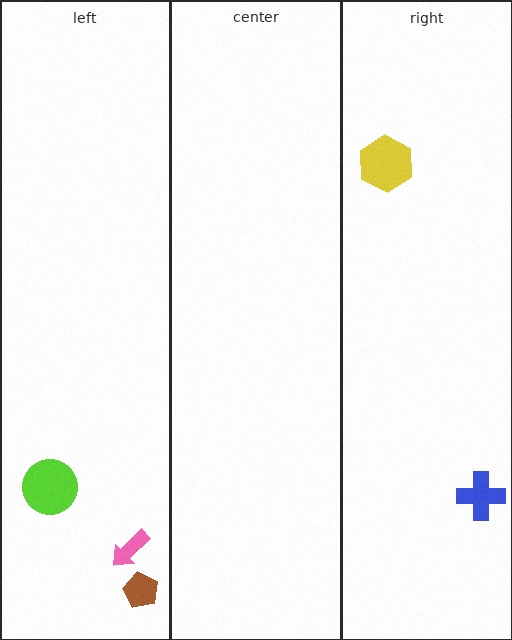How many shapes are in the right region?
2.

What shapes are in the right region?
The yellow hexagon, the blue cross.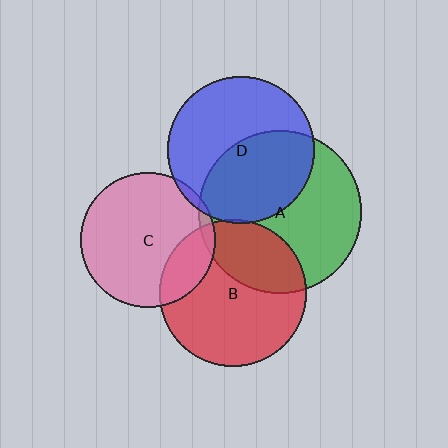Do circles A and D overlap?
Yes.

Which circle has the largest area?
Circle A (green).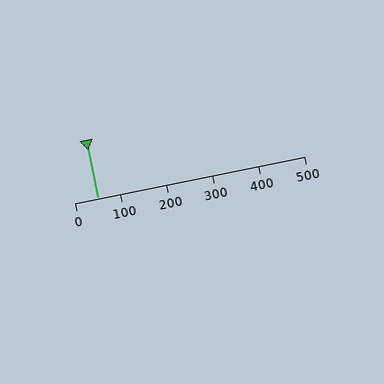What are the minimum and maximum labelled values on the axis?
The axis runs from 0 to 500.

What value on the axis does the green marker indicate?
The marker indicates approximately 50.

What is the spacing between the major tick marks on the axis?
The major ticks are spaced 100 apart.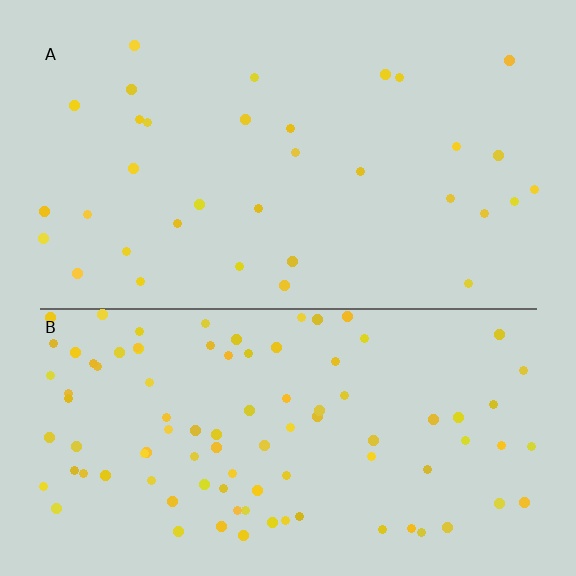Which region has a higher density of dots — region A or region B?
B (the bottom).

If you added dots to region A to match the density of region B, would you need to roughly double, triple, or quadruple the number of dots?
Approximately triple.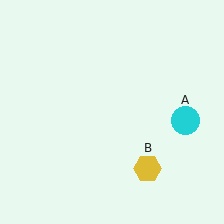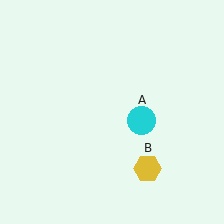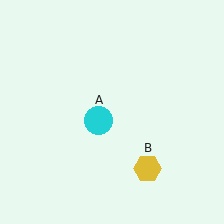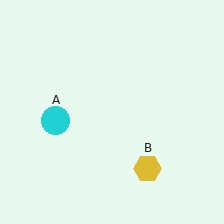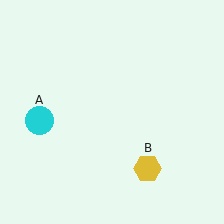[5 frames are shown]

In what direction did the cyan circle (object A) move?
The cyan circle (object A) moved left.